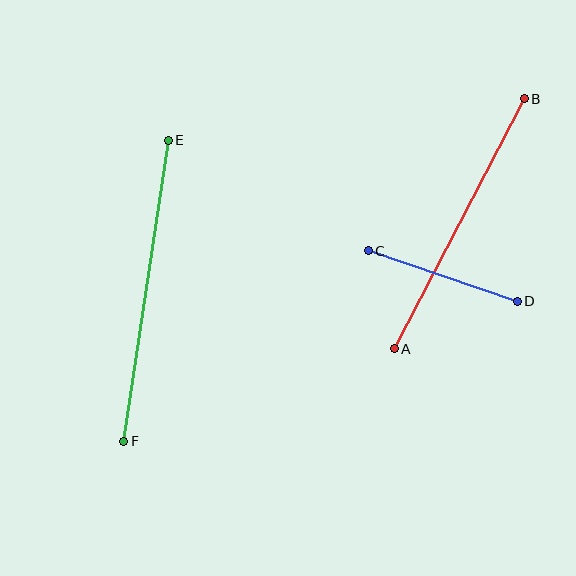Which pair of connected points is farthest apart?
Points E and F are farthest apart.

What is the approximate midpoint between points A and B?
The midpoint is at approximately (459, 224) pixels.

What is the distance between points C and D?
The distance is approximately 157 pixels.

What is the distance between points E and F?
The distance is approximately 304 pixels.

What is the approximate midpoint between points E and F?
The midpoint is at approximately (146, 291) pixels.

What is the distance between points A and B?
The distance is approximately 281 pixels.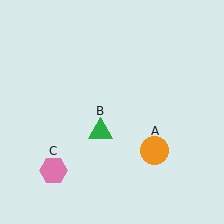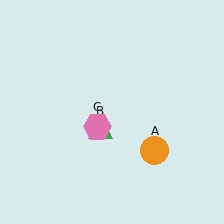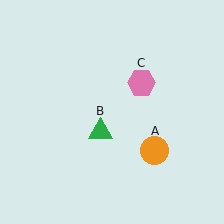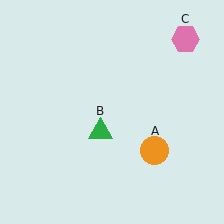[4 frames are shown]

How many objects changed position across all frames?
1 object changed position: pink hexagon (object C).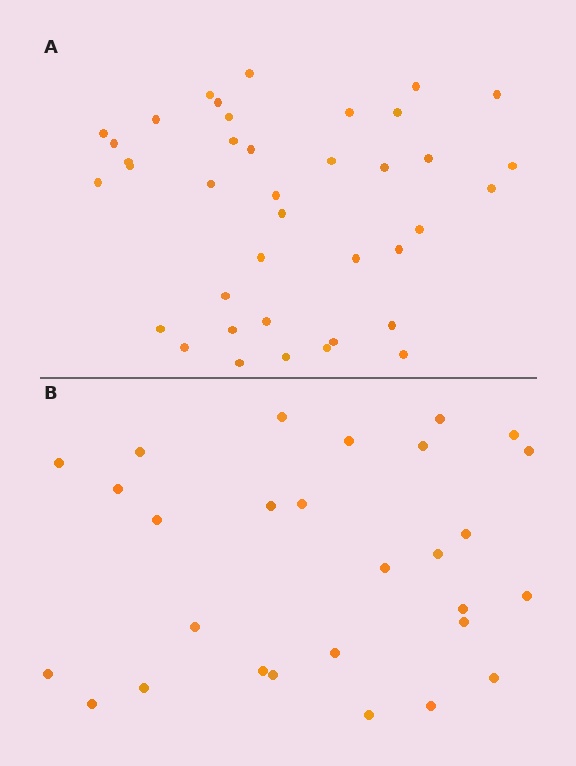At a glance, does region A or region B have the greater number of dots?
Region A (the top region) has more dots.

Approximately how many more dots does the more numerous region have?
Region A has roughly 12 or so more dots than region B.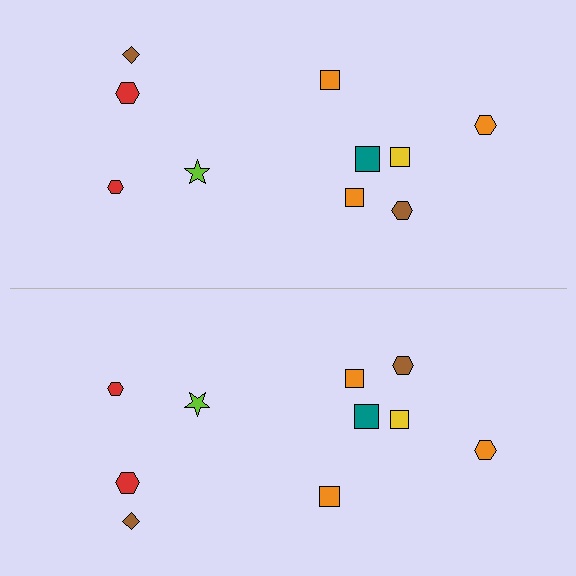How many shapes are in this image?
There are 20 shapes in this image.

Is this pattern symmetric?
Yes, this pattern has bilateral (reflection) symmetry.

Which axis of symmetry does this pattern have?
The pattern has a horizontal axis of symmetry running through the center of the image.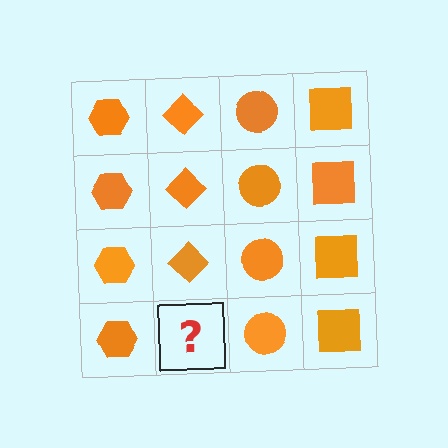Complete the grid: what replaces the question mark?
The question mark should be replaced with an orange diamond.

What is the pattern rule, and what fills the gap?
The rule is that each column has a consistent shape. The gap should be filled with an orange diamond.